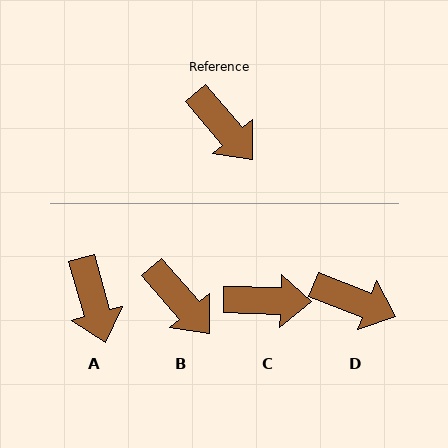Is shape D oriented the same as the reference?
No, it is off by about 28 degrees.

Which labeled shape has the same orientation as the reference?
B.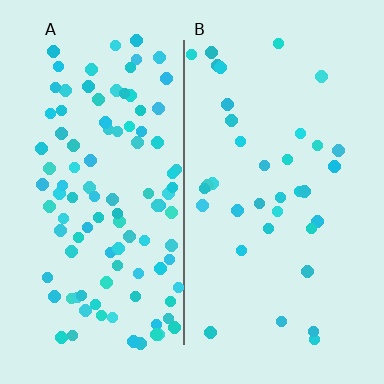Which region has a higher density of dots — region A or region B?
A (the left).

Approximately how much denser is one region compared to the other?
Approximately 2.9× — region A over region B.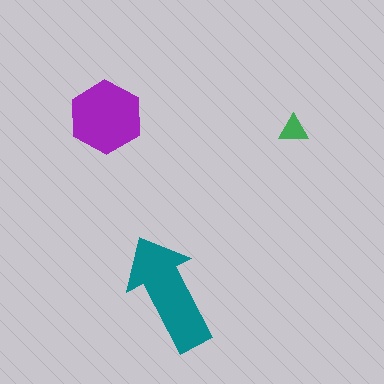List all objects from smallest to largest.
The green triangle, the purple hexagon, the teal arrow.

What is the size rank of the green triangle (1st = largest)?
3rd.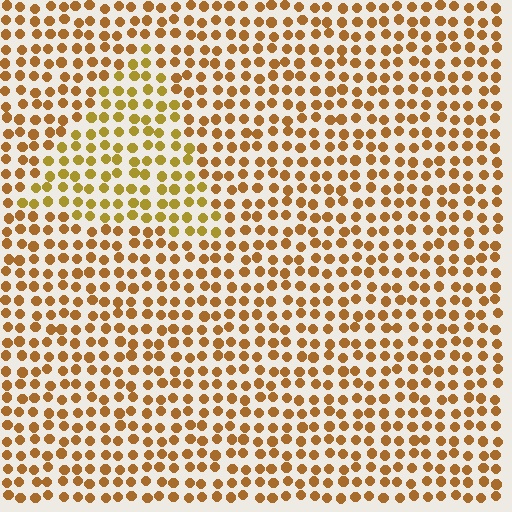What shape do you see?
I see a triangle.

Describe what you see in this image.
The image is filled with small brown elements in a uniform arrangement. A triangle-shaped region is visible where the elements are tinted to a slightly different hue, forming a subtle color boundary.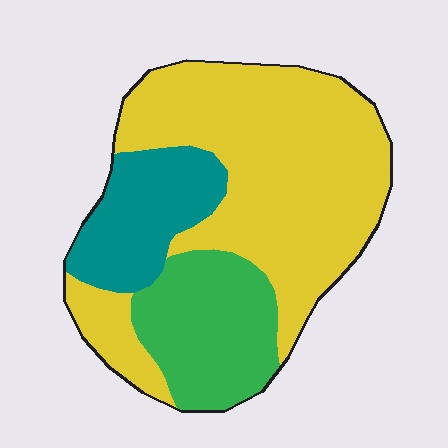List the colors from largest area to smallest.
From largest to smallest: yellow, green, teal.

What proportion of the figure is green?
Green covers 22% of the figure.